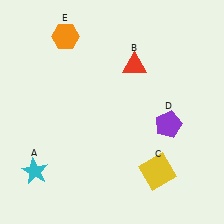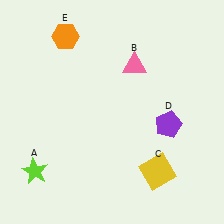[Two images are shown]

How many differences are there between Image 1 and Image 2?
There are 2 differences between the two images.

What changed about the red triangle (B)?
In Image 1, B is red. In Image 2, it changed to pink.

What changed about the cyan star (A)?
In Image 1, A is cyan. In Image 2, it changed to lime.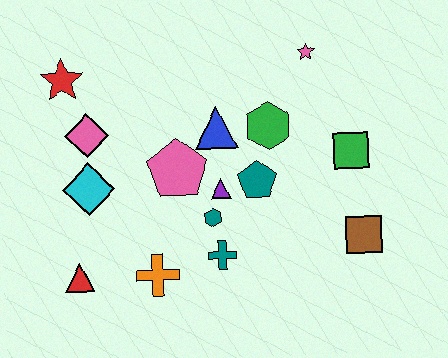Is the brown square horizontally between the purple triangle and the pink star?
No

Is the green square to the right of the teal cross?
Yes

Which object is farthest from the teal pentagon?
The red star is farthest from the teal pentagon.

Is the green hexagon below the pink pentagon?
No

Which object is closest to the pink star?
The green hexagon is closest to the pink star.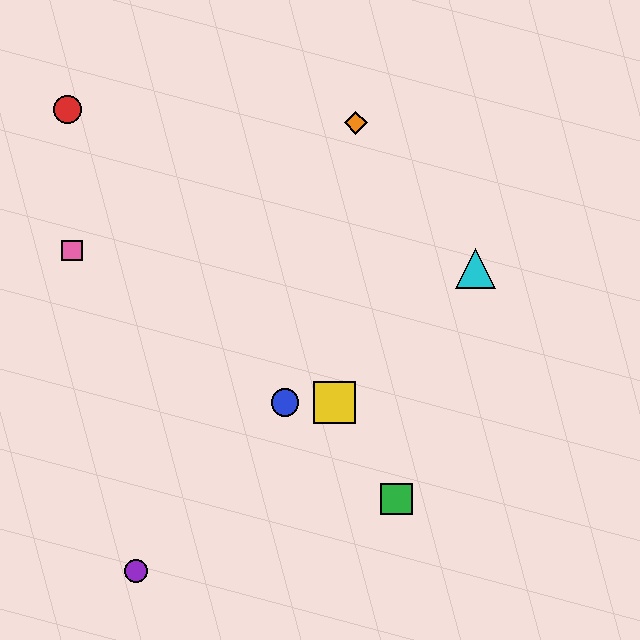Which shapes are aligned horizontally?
The blue circle, the yellow square are aligned horizontally.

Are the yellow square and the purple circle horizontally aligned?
No, the yellow square is at y≈402 and the purple circle is at y≈571.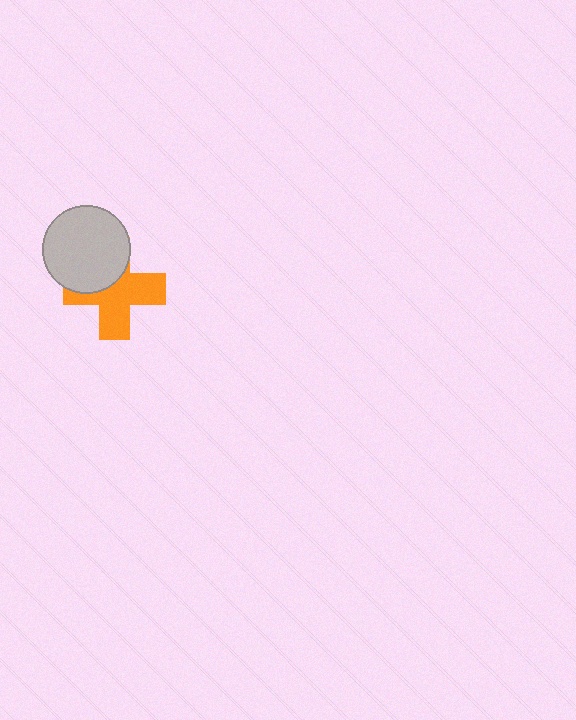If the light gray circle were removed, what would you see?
You would see the complete orange cross.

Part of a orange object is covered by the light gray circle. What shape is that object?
It is a cross.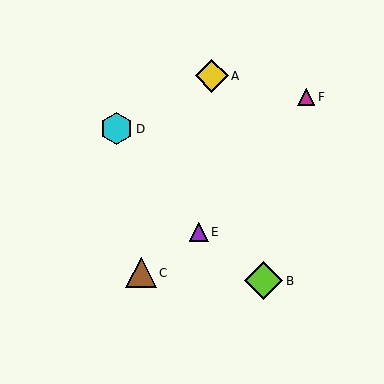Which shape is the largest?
The lime diamond (labeled B) is the largest.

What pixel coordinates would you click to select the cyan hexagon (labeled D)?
Click at (117, 129) to select the cyan hexagon D.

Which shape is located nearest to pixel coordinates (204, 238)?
The purple triangle (labeled E) at (199, 232) is nearest to that location.